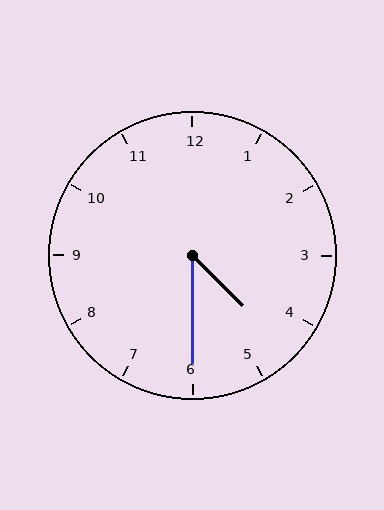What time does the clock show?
4:30.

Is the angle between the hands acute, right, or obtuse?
It is acute.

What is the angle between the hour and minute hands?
Approximately 45 degrees.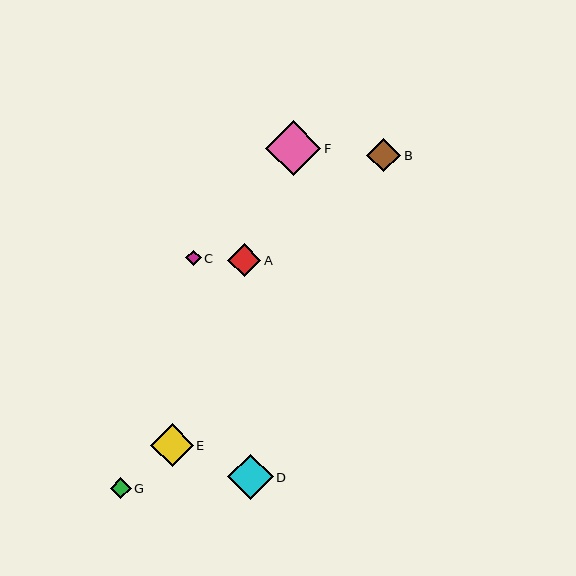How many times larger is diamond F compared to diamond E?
Diamond F is approximately 1.3 times the size of diamond E.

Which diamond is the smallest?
Diamond C is the smallest with a size of approximately 15 pixels.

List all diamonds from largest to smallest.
From largest to smallest: F, D, E, B, A, G, C.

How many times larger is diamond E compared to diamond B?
Diamond E is approximately 1.3 times the size of diamond B.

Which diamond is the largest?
Diamond F is the largest with a size of approximately 55 pixels.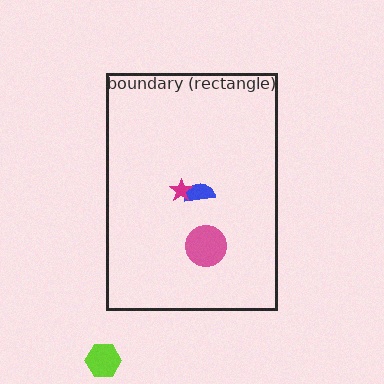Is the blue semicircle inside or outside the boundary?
Inside.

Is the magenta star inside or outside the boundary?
Inside.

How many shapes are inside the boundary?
3 inside, 1 outside.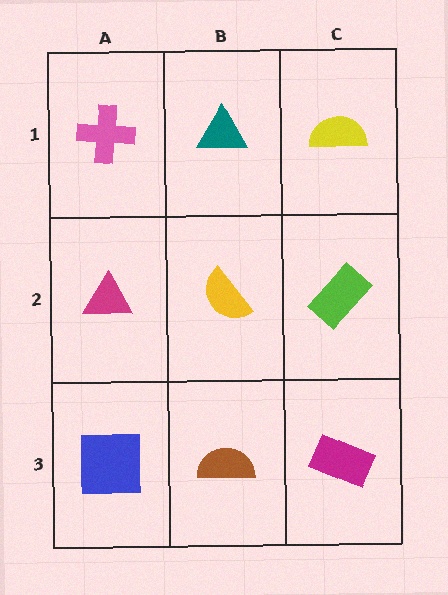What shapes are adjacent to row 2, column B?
A teal triangle (row 1, column B), a brown semicircle (row 3, column B), a magenta triangle (row 2, column A), a lime rectangle (row 2, column C).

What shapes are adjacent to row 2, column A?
A pink cross (row 1, column A), a blue square (row 3, column A), a yellow semicircle (row 2, column B).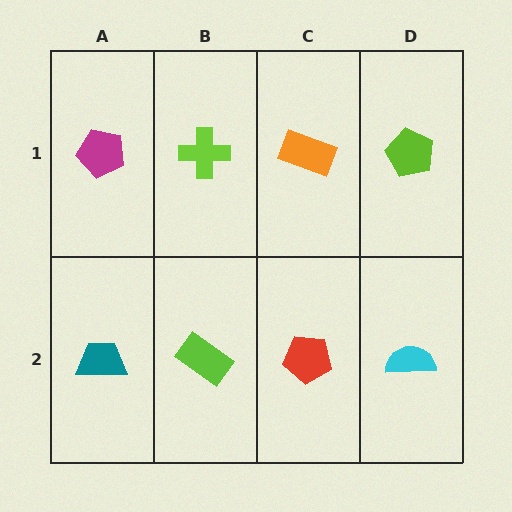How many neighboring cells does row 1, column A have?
2.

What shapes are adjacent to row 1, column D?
A cyan semicircle (row 2, column D), an orange rectangle (row 1, column C).